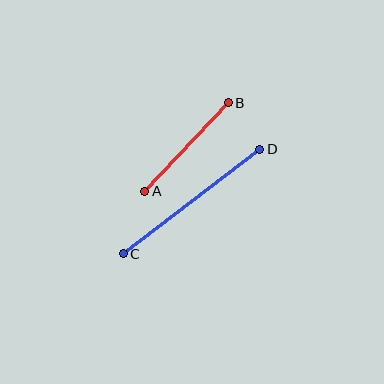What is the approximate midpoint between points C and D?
The midpoint is at approximately (192, 202) pixels.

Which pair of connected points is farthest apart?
Points C and D are farthest apart.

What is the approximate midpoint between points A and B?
The midpoint is at approximately (186, 147) pixels.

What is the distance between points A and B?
The distance is approximately 121 pixels.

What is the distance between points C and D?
The distance is approximately 172 pixels.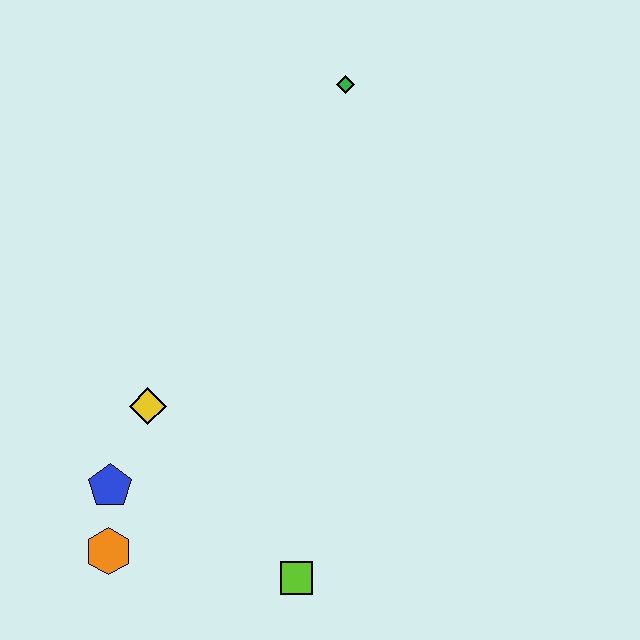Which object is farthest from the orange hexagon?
The green diamond is farthest from the orange hexagon.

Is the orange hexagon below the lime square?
No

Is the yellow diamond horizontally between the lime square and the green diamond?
No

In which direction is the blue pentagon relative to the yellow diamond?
The blue pentagon is below the yellow diamond.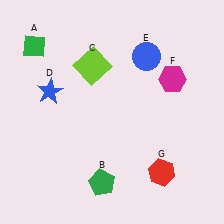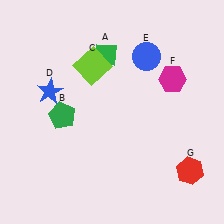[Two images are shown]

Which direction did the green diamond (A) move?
The green diamond (A) moved right.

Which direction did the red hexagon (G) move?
The red hexagon (G) moved right.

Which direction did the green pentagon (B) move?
The green pentagon (B) moved up.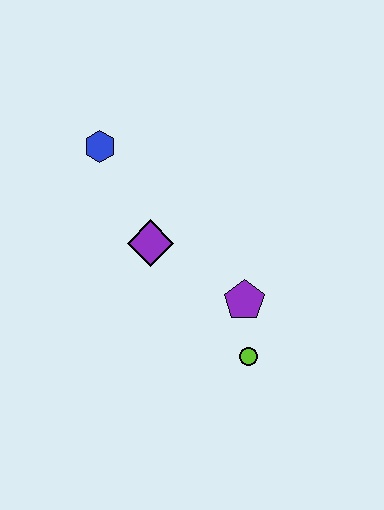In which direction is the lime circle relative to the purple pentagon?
The lime circle is below the purple pentagon.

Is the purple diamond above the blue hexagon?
No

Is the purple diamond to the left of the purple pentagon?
Yes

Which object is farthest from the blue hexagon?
The lime circle is farthest from the blue hexagon.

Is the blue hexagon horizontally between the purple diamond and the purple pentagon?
No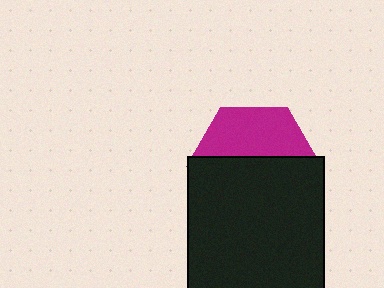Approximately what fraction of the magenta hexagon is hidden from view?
Roughly 62% of the magenta hexagon is hidden behind the black square.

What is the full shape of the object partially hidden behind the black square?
The partially hidden object is a magenta hexagon.